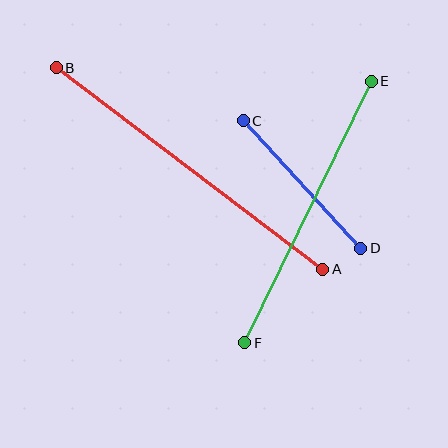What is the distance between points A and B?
The distance is approximately 334 pixels.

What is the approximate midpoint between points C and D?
The midpoint is at approximately (302, 184) pixels.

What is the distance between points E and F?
The distance is approximately 291 pixels.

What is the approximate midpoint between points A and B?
The midpoint is at approximately (190, 169) pixels.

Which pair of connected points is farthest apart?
Points A and B are farthest apart.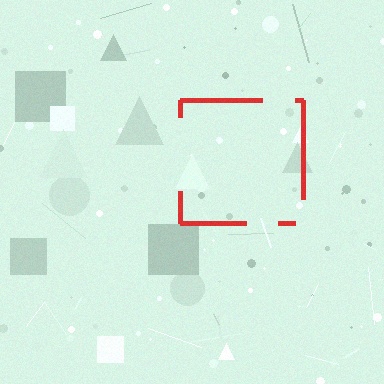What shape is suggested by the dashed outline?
The dashed outline suggests a square.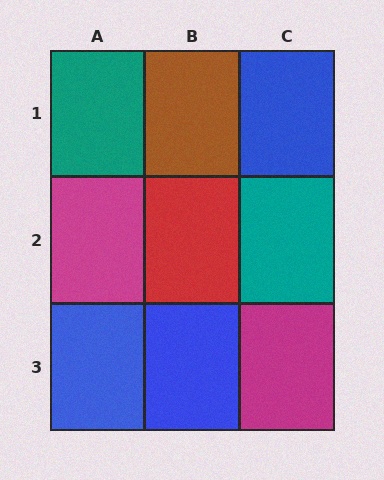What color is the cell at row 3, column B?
Blue.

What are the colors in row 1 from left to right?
Teal, brown, blue.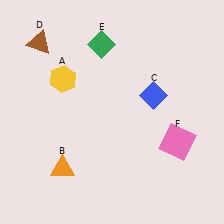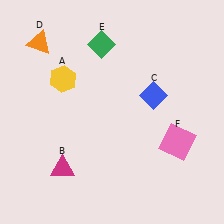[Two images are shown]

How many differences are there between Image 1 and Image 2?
There are 2 differences between the two images.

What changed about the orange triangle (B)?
In Image 1, B is orange. In Image 2, it changed to magenta.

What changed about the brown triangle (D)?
In Image 1, D is brown. In Image 2, it changed to orange.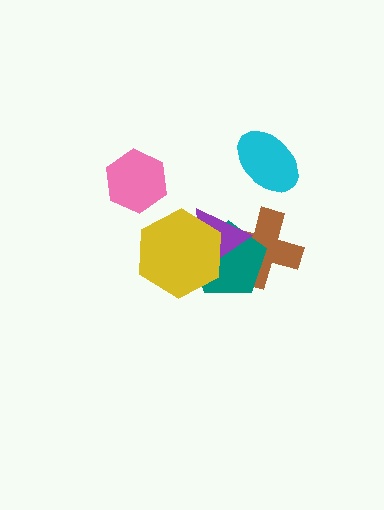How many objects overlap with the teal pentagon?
3 objects overlap with the teal pentagon.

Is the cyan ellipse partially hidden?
No, no other shape covers it.